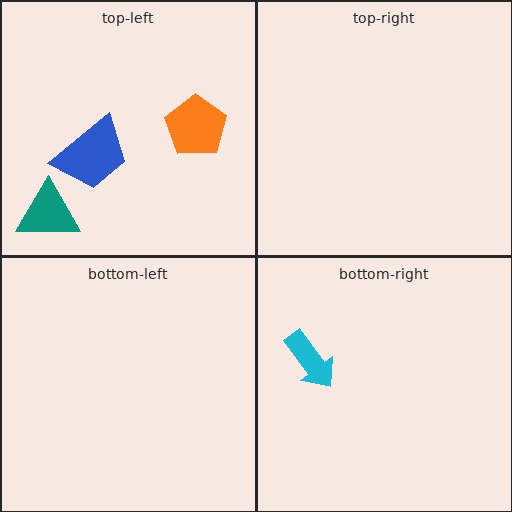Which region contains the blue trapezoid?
The top-left region.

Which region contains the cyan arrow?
The bottom-right region.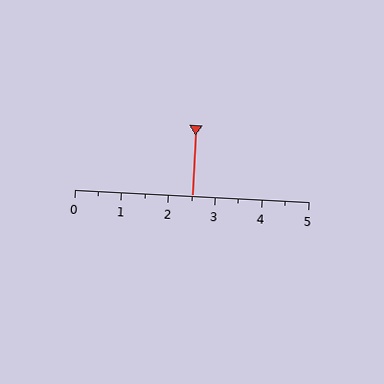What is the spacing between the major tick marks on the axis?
The major ticks are spaced 1 apart.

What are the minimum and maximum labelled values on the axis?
The axis runs from 0 to 5.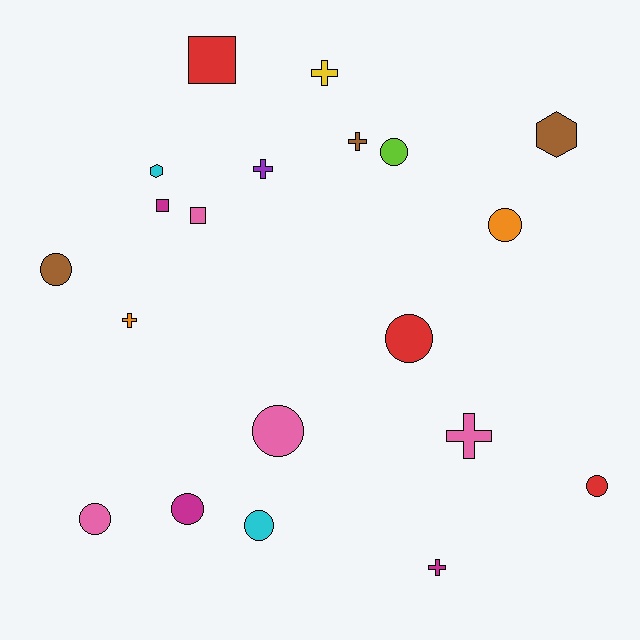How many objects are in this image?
There are 20 objects.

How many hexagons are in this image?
There are 2 hexagons.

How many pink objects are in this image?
There are 4 pink objects.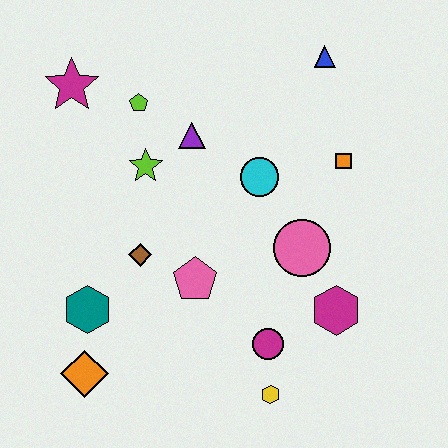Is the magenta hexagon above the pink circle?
No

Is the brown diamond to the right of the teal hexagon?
Yes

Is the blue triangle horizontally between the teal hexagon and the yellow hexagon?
No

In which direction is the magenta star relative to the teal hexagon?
The magenta star is above the teal hexagon.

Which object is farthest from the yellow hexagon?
The magenta star is farthest from the yellow hexagon.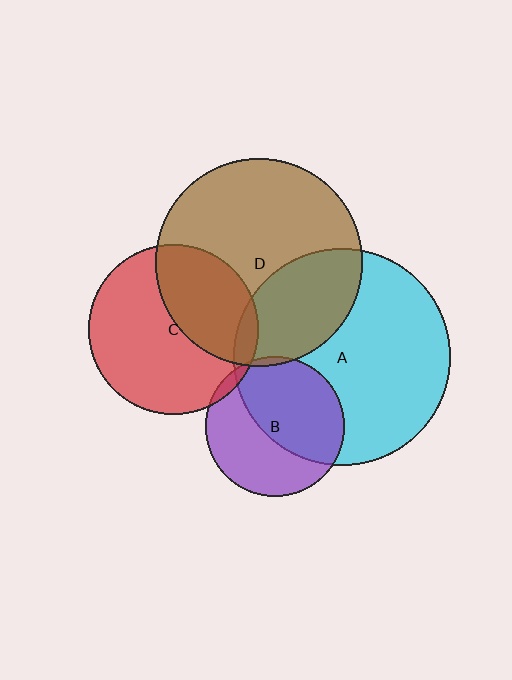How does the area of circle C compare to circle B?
Approximately 1.5 times.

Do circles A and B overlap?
Yes.